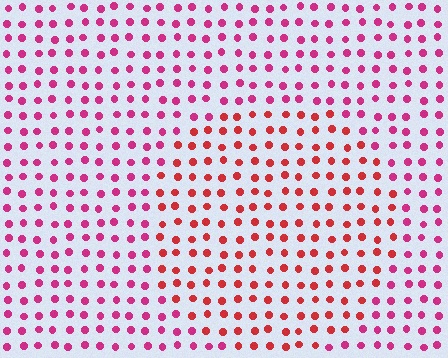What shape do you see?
I see a circle.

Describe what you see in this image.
The image is filled with small magenta elements in a uniform arrangement. A circle-shaped region is visible where the elements are tinted to a slightly different hue, forming a subtle color boundary.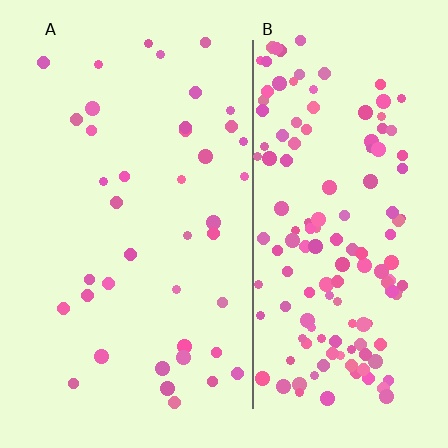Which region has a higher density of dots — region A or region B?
B (the right).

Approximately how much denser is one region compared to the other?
Approximately 3.7× — region B over region A.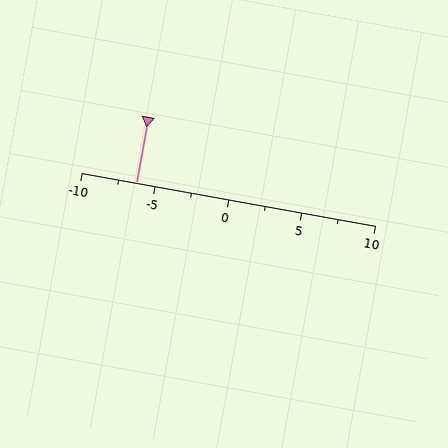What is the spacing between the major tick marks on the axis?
The major ticks are spaced 5 apart.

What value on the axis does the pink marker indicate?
The marker indicates approximately -6.2.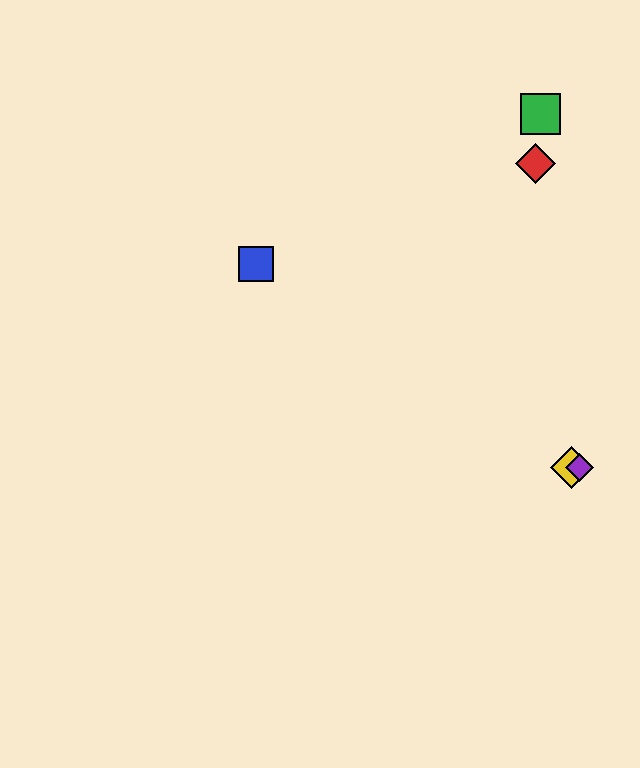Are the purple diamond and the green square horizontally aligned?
No, the purple diamond is at y≈467 and the green square is at y≈114.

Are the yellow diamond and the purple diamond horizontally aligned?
Yes, both are at y≈467.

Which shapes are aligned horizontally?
The yellow diamond, the purple diamond are aligned horizontally.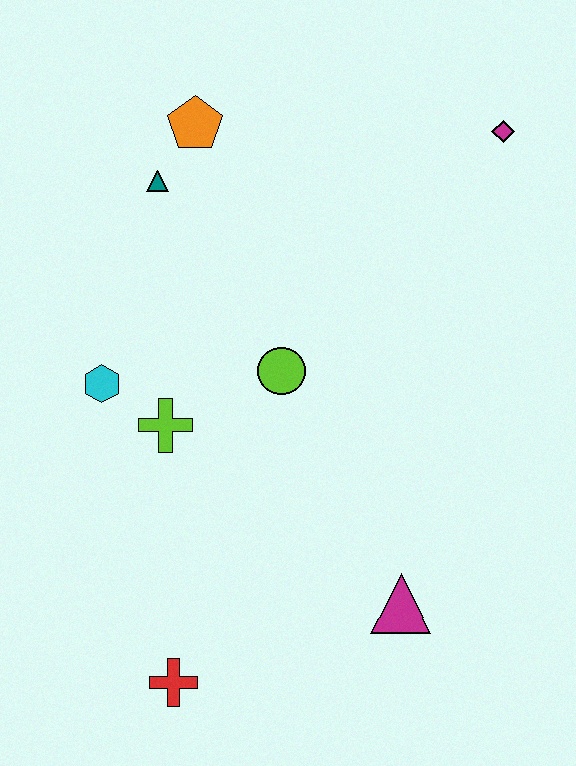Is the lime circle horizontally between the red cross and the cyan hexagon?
No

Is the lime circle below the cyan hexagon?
No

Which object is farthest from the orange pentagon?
The red cross is farthest from the orange pentagon.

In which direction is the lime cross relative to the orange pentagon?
The lime cross is below the orange pentagon.